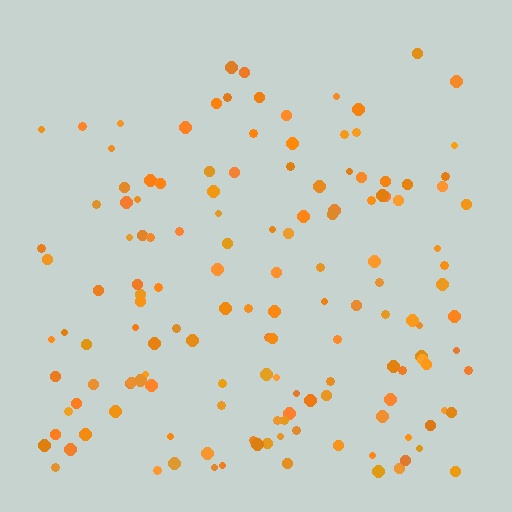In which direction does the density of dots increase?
From top to bottom, with the bottom side densest.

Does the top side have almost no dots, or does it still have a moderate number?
Still a moderate number, just noticeably fewer than the bottom.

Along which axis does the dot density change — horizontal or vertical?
Vertical.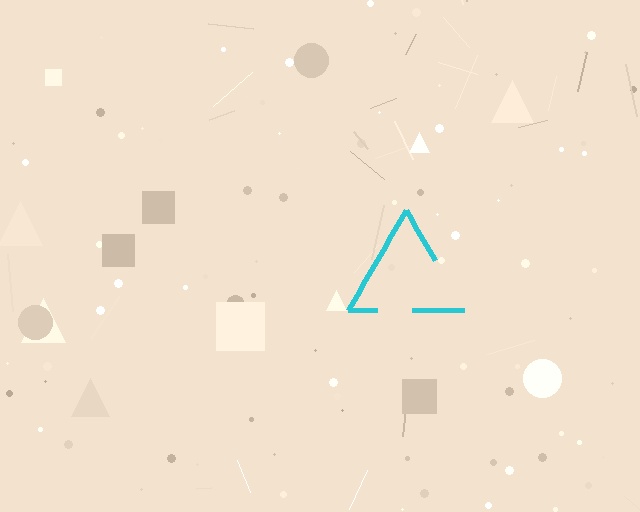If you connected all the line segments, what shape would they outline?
They would outline a triangle.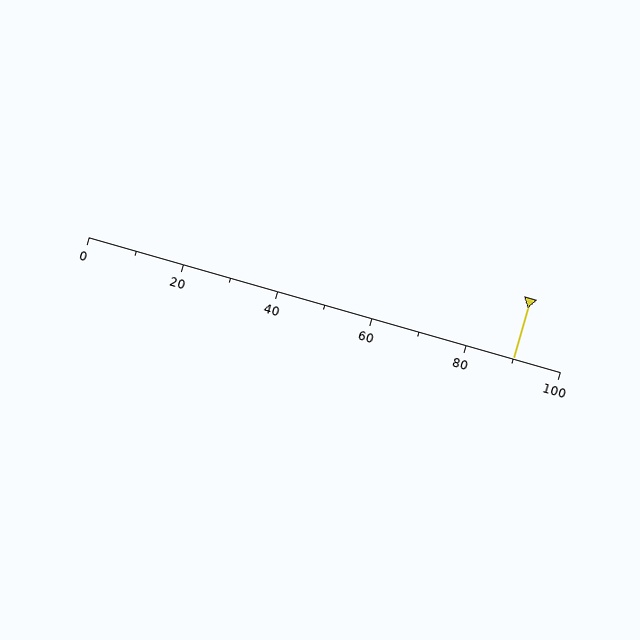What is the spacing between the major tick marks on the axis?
The major ticks are spaced 20 apart.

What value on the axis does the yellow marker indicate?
The marker indicates approximately 90.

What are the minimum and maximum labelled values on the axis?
The axis runs from 0 to 100.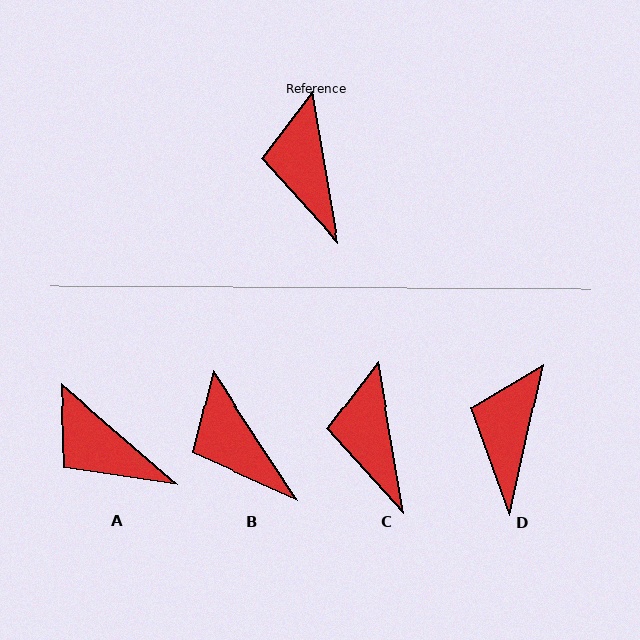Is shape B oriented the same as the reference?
No, it is off by about 24 degrees.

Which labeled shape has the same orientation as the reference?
C.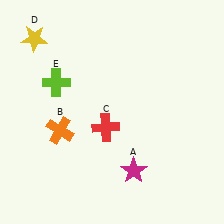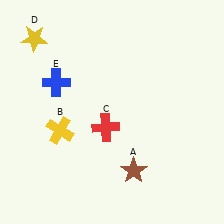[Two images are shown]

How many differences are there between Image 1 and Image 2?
There are 3 differences between the two images.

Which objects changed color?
A changed from magenta to brown. B changed from orange to yellow. E changed from lime to blue.